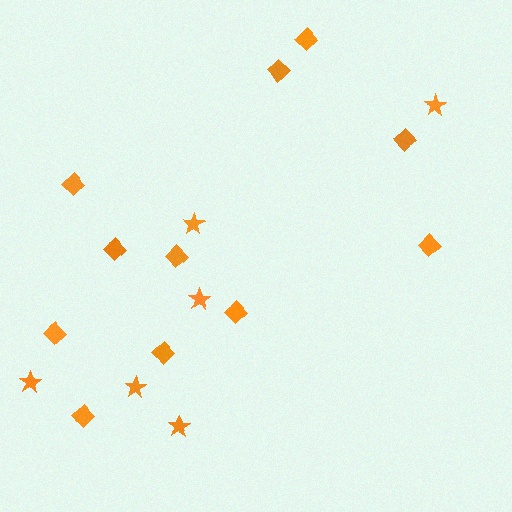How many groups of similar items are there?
There are 2 groups: one group of diamonds (11) and one group of stars (6).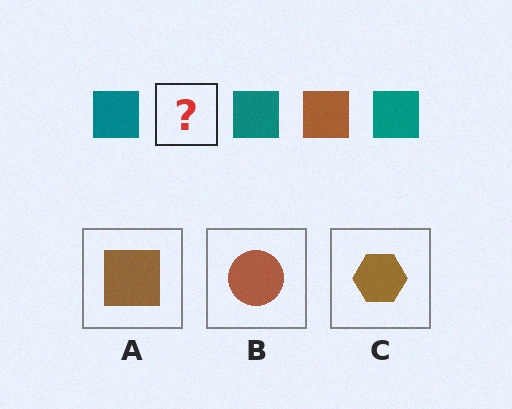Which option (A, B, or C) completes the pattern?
A.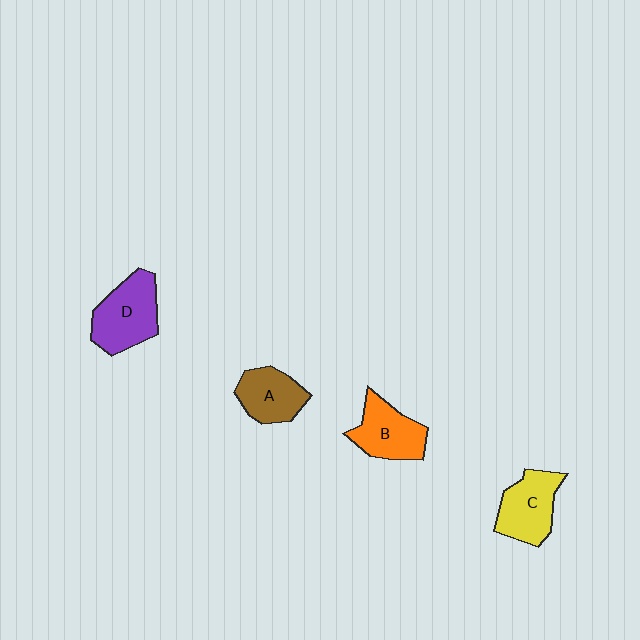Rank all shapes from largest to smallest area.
From largest to smallest: D (purple), C (yellow), B (orange), A (brown).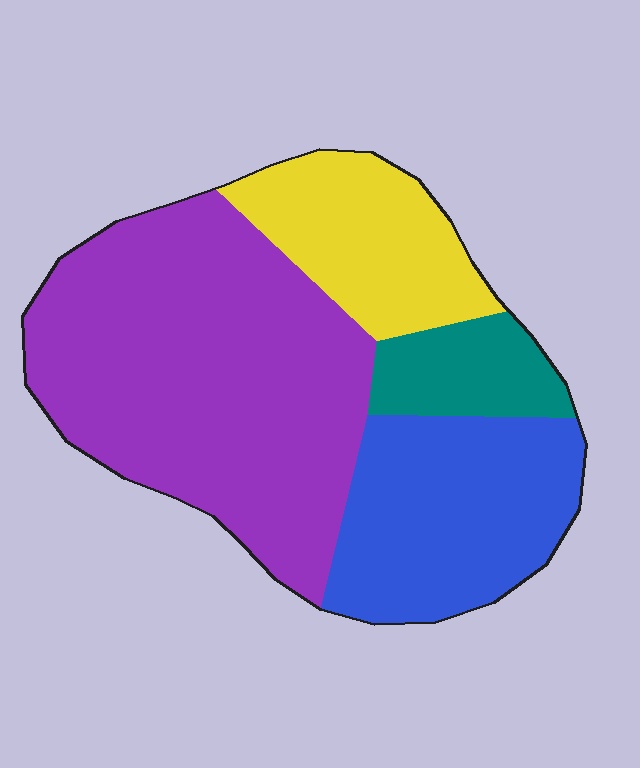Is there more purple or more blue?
Purple.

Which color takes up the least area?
Teal, at roughly 10%.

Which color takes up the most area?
Purple, at roughly 50%.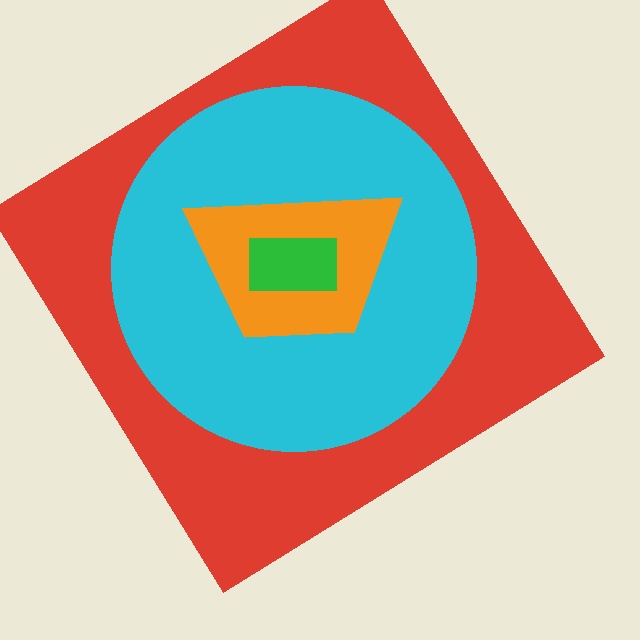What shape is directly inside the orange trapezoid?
The green rectangle.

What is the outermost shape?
The red diamond.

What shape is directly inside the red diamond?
The cyan circle.